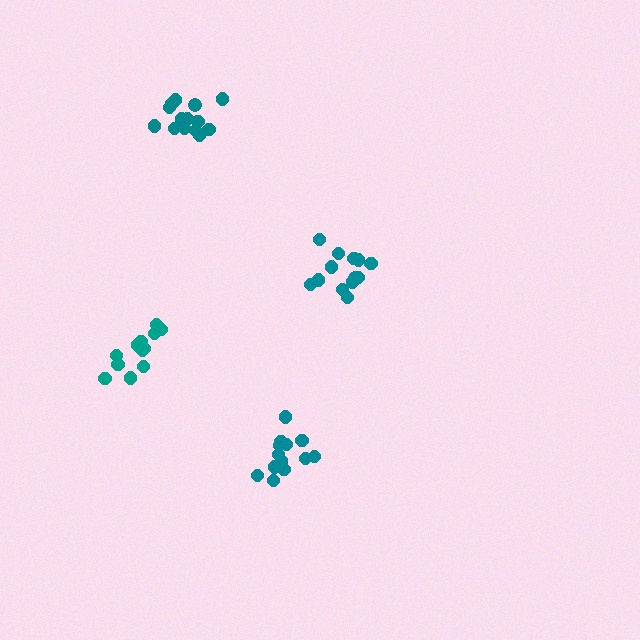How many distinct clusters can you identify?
There are 4 distinct clusters.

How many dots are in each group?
Group 1: 13 dots, Group 2: 13 dots, Group 3: 15 dots, Group 4: 13 dots (54 total).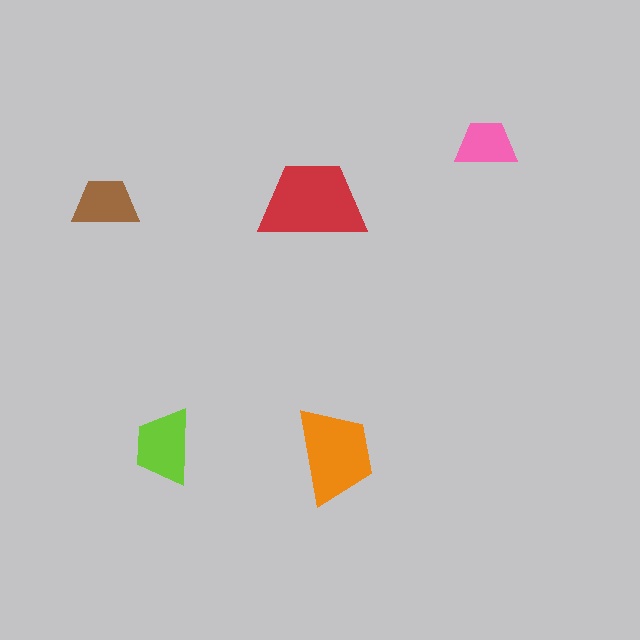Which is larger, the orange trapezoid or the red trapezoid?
The red one.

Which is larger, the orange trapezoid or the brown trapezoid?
The orange one.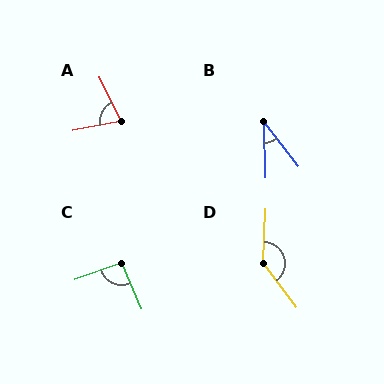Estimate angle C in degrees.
Approximately 94 degrees.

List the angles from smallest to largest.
B (36°), A (75°), C (94°), D (140°).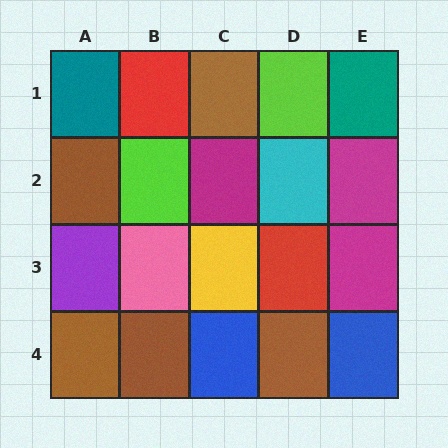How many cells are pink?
1 cell is pink.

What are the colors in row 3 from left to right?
Purple, pink, yellow, red, magenta.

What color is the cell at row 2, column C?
Magenta.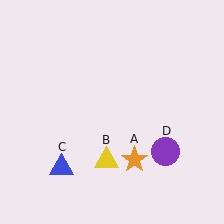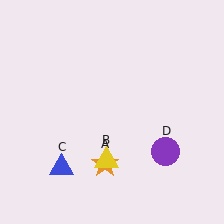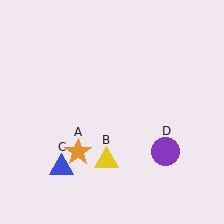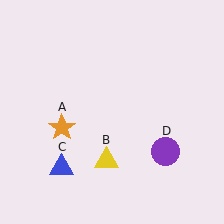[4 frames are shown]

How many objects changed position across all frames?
1 object changed position: orange star (object A).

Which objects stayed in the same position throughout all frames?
Yellow triangle (object B) and blue triangle (object C) and purple circle (object D) remained stationary.